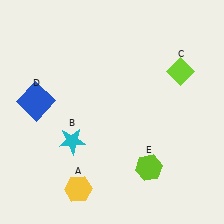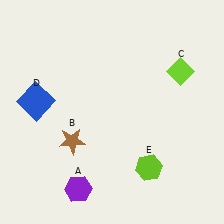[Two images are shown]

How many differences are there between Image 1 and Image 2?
There are 2 differences between the two images.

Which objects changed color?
A changed from yellow to purple. B changed from cyan to brown.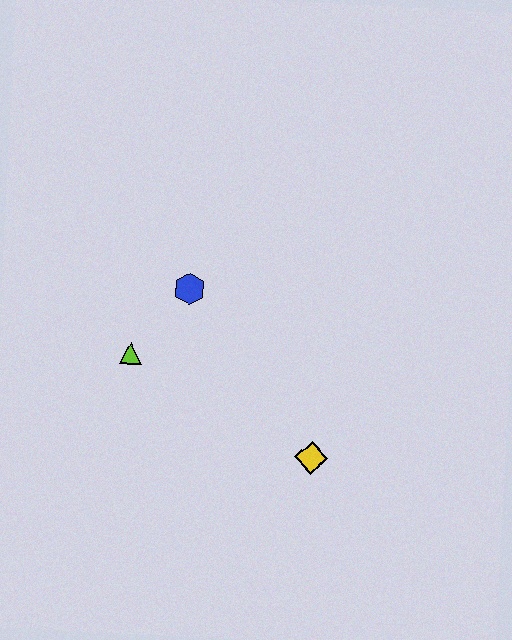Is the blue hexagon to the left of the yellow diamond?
Yes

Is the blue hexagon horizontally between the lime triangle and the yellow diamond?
Yes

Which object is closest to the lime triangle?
The blue hexagon is closest to the lime triangle.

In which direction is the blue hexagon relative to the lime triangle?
The blue hexagon is above the lime triangle.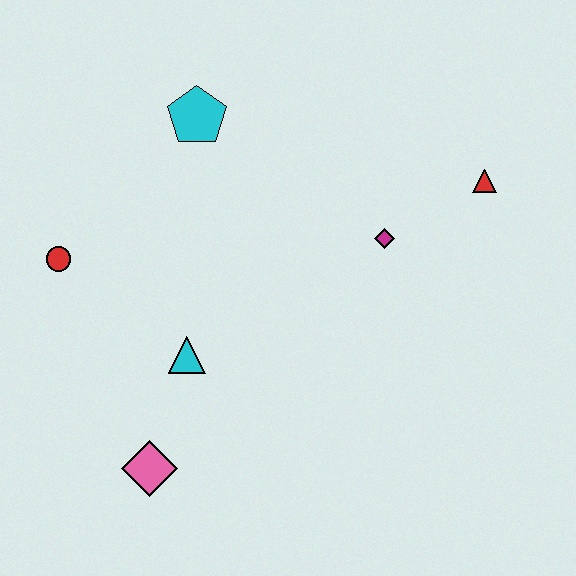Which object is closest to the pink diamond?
The cyan triangle is closest to the pink diamond.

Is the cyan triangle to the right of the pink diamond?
Yes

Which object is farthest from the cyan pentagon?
The pink diamond is farthest from the cyan pentagon.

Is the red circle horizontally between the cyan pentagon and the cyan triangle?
No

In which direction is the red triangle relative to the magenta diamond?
The red triangle is to the right of the magenta diamond.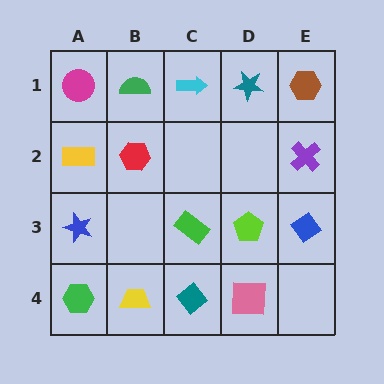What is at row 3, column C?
A green rectangle.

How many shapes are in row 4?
4 shapes.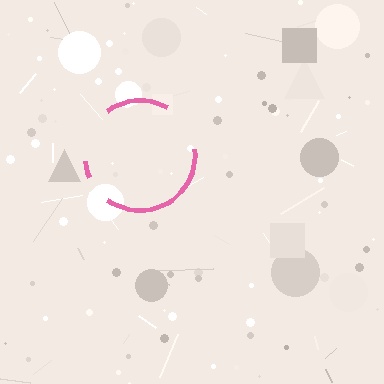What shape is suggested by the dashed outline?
The dashed outline suggests a circle.